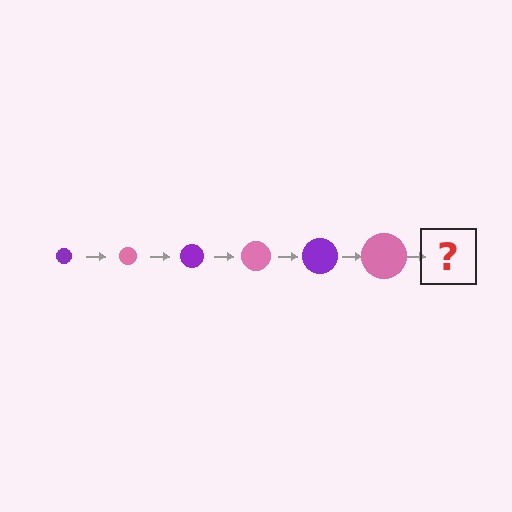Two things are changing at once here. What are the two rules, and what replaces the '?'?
The two rules are that the circle grows larger each step and the color cycles through purple and pink. The '?' should be a purple circle, larger than the previous one.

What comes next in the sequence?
The next element should be a purple circle, larger than the previous one.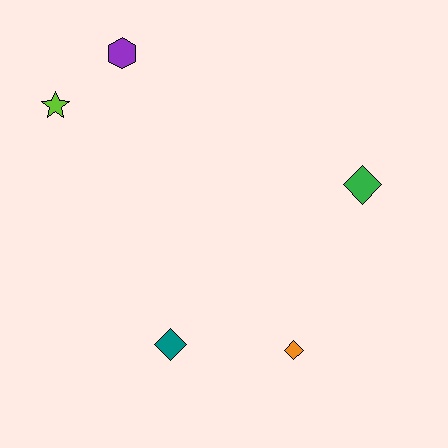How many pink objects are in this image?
There are no pink objects.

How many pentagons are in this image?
There are no pentagons.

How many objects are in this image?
There are 5 objects.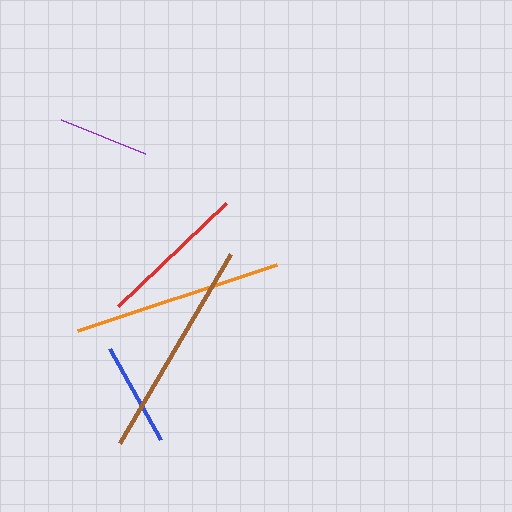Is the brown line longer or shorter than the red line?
The brown line is longer than the red line.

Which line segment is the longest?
The brown line is the longest at approximately 220 pixels.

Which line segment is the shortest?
The purple line is the shortest at approximately 91 pixels.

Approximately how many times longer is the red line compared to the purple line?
The red line is approximately 1.7 times the length of the purple line.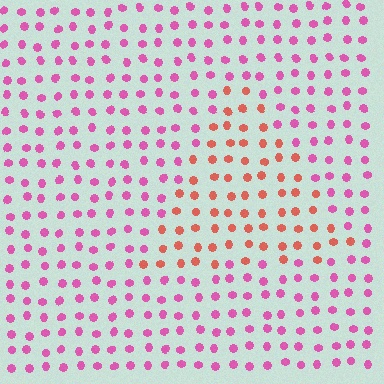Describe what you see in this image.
The image is filled with small pink elements in a uniform arrangement. A triangle-shaped region is visible where the elements are tinted to a slightly different hue, forming a subtle color boundary.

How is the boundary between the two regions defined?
The boundary is defined purely by a slight shift in hue (about 45 degrees). Spacing, size, and orientation are identical on both sides.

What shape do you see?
I see a triangle.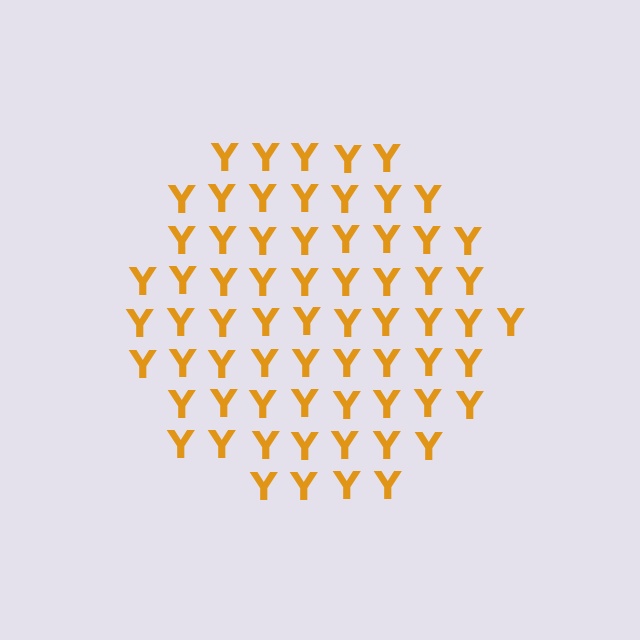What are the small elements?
The small elements are letter Y's.